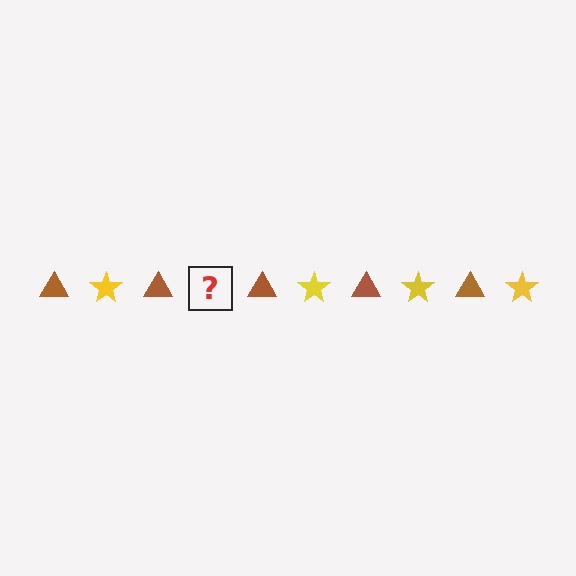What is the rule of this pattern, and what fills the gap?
The rule is that the pattern alternates between brown triangle and yellow star. The gap should be filled with a yellow star.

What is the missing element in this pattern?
The missing element is a yellow star.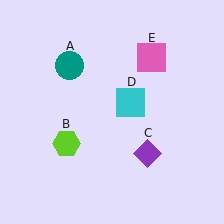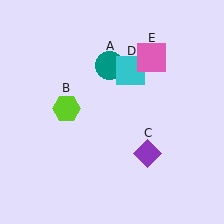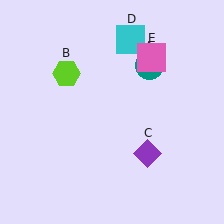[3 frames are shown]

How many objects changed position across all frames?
3 objects changed position: teal circle (object A), lime hexagon (object B), cyan square (object D).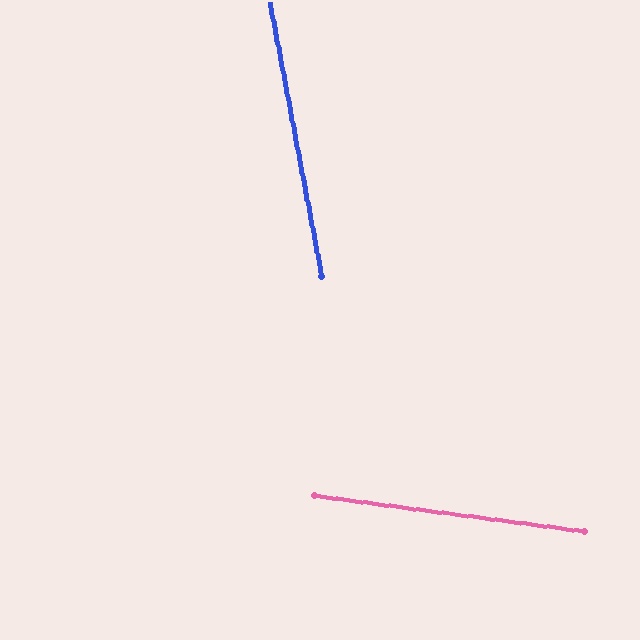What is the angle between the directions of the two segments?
Approximately 72 degrees.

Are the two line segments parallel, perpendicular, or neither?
Neither parallel nor perpendicular — they differ by about 72°.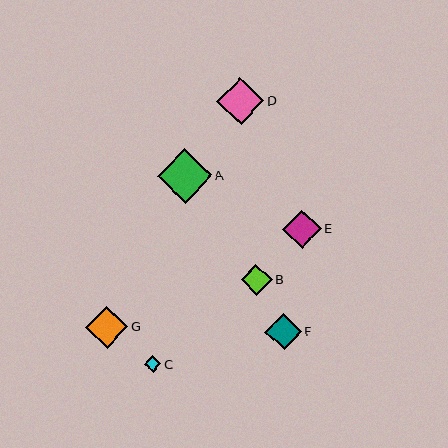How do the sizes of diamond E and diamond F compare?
Diamond E and diamond F are approximately the same size.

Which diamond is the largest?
Diamond A is the largest with a size of approximately 54 pixels.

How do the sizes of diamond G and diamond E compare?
Diamond G and diamond E are approximately the same size.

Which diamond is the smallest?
Diamond C is the smallest with a size of approximately 17 pixels.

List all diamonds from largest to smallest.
From largest to smallest: A, D, G, E, F, B, C.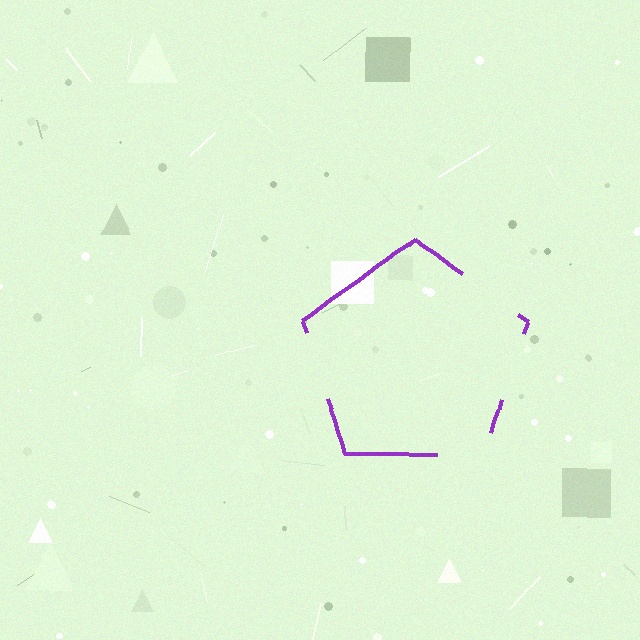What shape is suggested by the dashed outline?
The dashed outline suggests a pentagon.